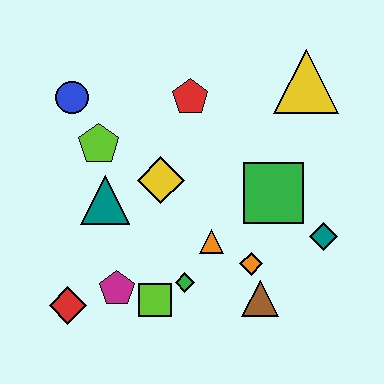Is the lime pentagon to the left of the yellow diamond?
Yes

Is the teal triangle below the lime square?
No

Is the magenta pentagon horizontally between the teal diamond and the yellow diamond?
No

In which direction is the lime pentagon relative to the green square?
The lime pentagon is to the left of the green square.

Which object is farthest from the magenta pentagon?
The yellow triangle is farthest from the magenta pentagon.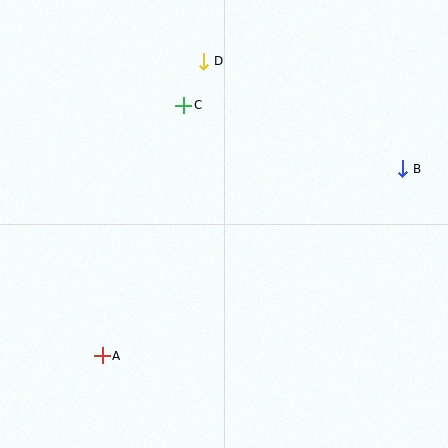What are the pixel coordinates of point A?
Point A is at (102, 356).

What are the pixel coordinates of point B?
Point B is at (403, 169).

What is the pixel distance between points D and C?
The distance between D and C is 48 pixels.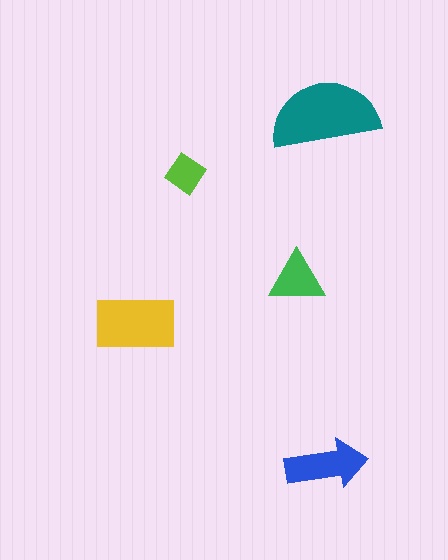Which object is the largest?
The teal semicircle.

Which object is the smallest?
The lime diamond.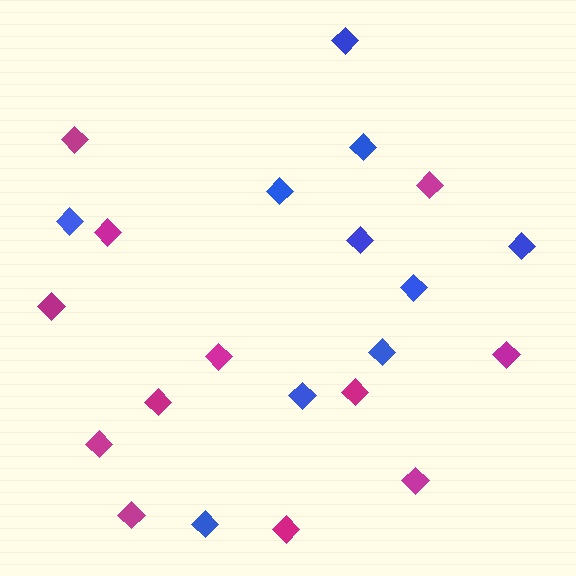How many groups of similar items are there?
There are 2 groups: one group of blue diamonds (10) and one group of magenta diamonds (12).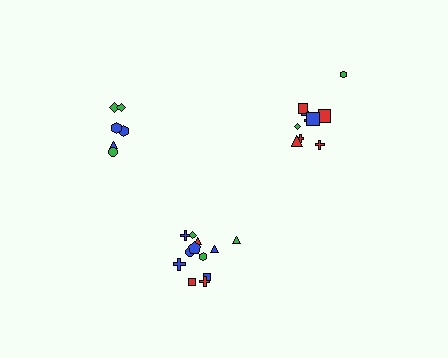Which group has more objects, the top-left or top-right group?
The top-right group.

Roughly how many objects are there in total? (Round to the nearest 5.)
Roughly 30 objects in total.